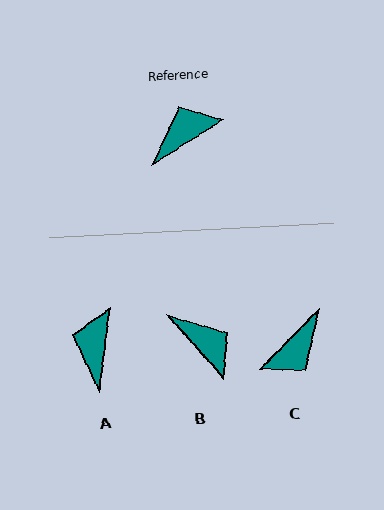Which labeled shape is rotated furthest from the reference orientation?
C, about 166 degrees away.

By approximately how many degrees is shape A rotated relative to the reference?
Approximately 50 degrees counter-clockwise.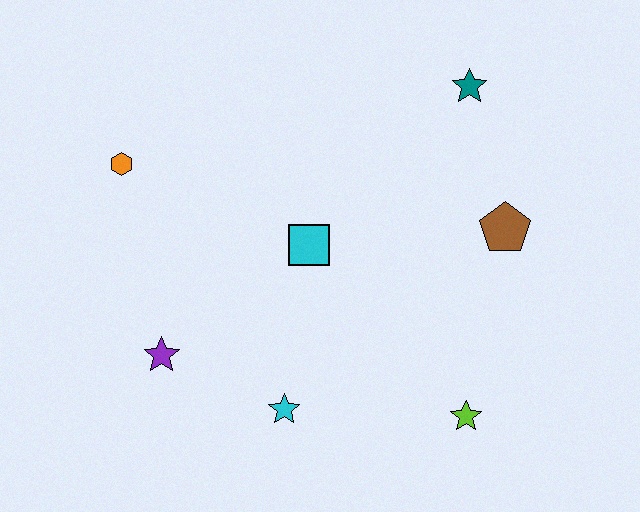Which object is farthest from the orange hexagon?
The lime star is farthest from the orange hexagon.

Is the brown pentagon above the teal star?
No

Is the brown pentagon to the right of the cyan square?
Yes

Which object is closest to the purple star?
The cyan star is closest to the purple star.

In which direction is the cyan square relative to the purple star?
The cyan square is to the right of the purple star.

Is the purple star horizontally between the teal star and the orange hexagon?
Yes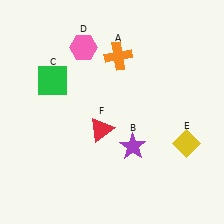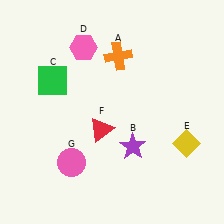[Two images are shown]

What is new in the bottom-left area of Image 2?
A pink circle (G) was added in the bottom-left area of Image 2.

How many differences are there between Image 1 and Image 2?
There is 1 difference between the two images.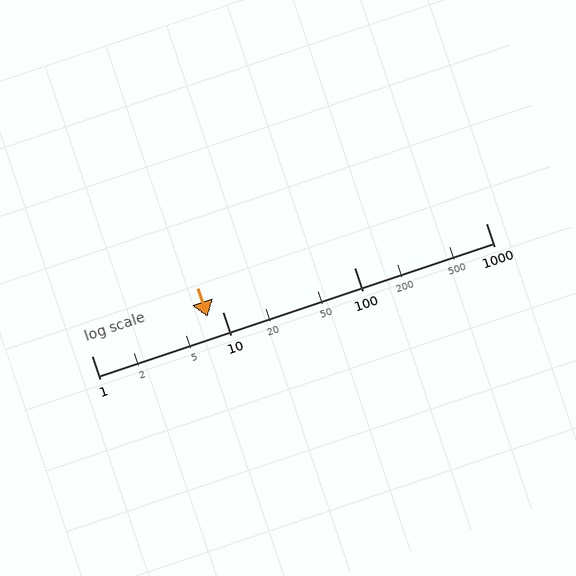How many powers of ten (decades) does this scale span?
The scale spans 3 decades, from 1 to 1000.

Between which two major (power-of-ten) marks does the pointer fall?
The pointer is between 1 and 10.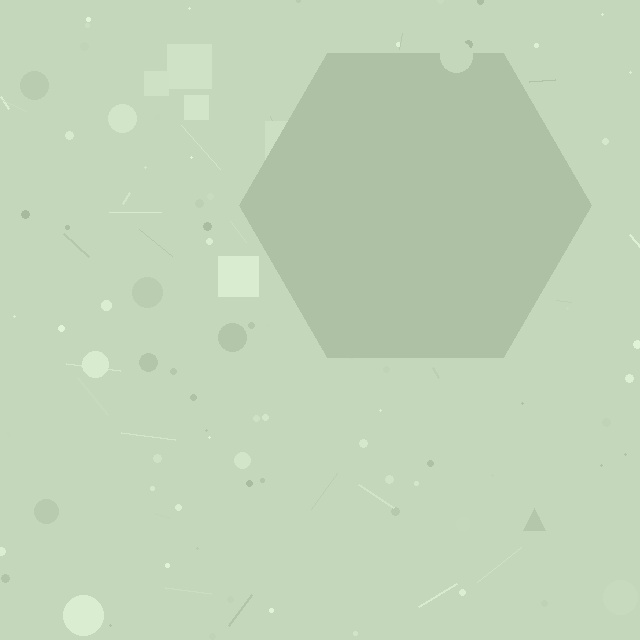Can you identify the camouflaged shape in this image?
The camouflaged shape is a hexagon.